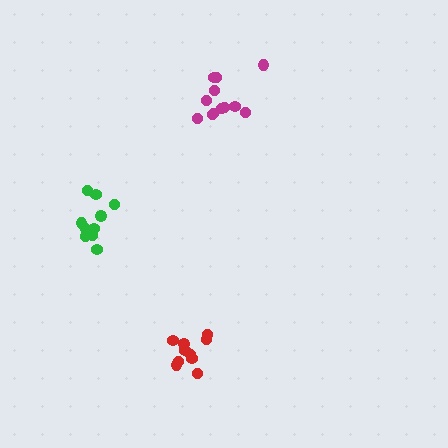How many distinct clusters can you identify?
There are 3 distinct clusters.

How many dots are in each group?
Group 1: 10 dots, Group 2: 10 dots, Group 3: 12 dots (32 total).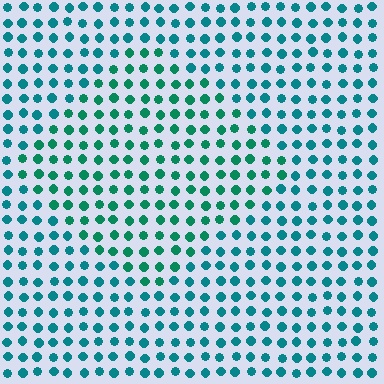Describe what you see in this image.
The image is filled with small teal elements in a uniform arrangement. A diamond-shaped region is visible where the elements are tinted to a slightly different hue, forming a subtle color boundary.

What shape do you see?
I see a diamond.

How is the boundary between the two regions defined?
The boundary is defined purely by a slight shift in hue (about 24 degrees). Spacing, size, and orientation are identical on both sides.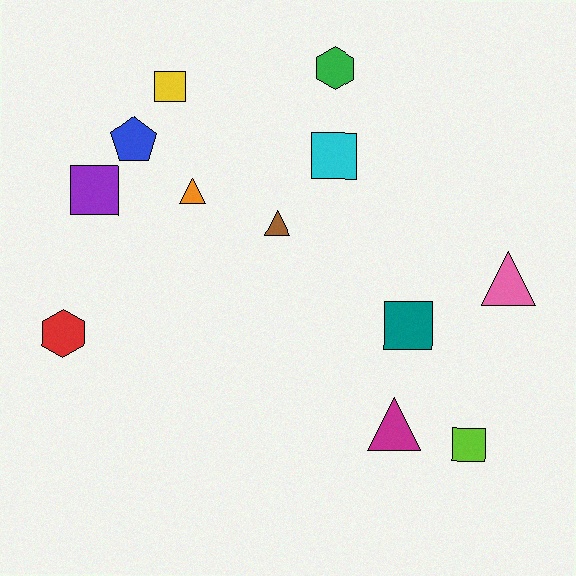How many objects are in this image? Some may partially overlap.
There are 12 objects.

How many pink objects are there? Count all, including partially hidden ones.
There is 1 pink object.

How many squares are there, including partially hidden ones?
There are 5 squares.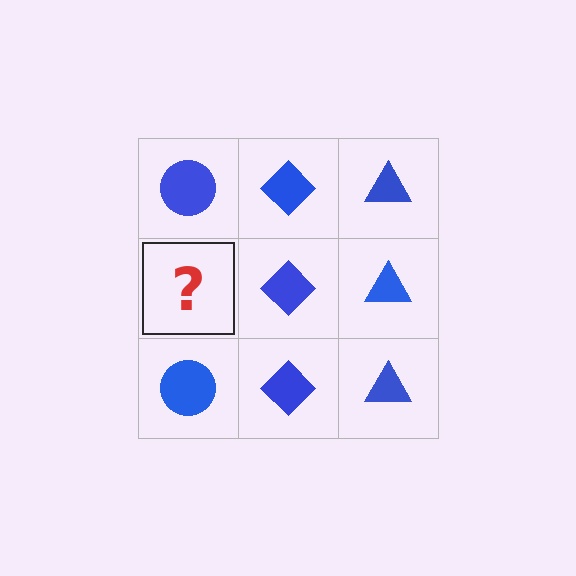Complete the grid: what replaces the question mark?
The question mark should be replaced with a blue circle.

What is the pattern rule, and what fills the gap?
The rule is that each column has a consistent shape. The gap should be filled with a blue circle.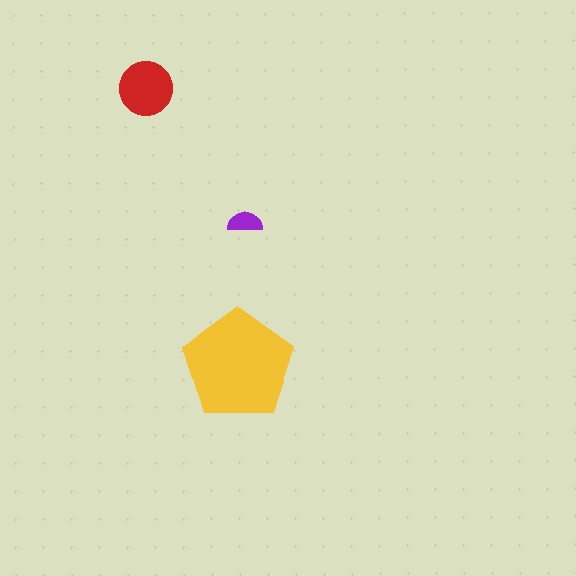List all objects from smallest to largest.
The purple semicircle, the red circle, the yellow pentagon.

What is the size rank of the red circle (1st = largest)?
2nd.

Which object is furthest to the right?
The purple semicircle is rightmost.